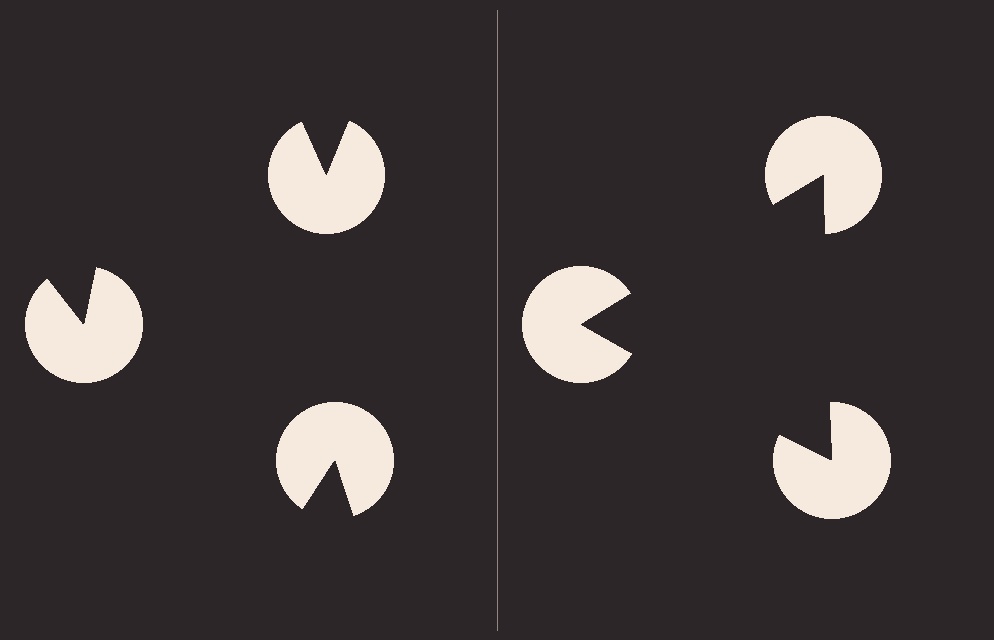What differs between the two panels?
The pac-man discs are positioned identically on both sides; only the wedge orientations differ. On the right they align to a triangle; on the left they are misaligned.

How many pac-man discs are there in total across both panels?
6 — 3 on each side.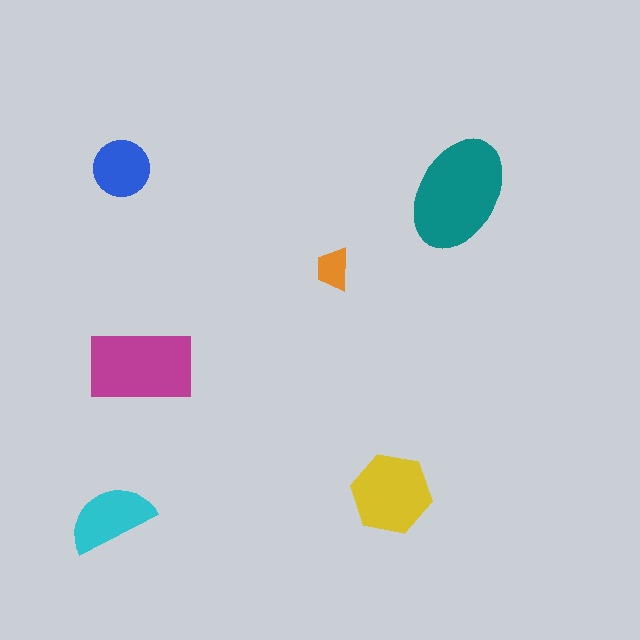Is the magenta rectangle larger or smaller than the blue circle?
Larger.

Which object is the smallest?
The orange trapezoid.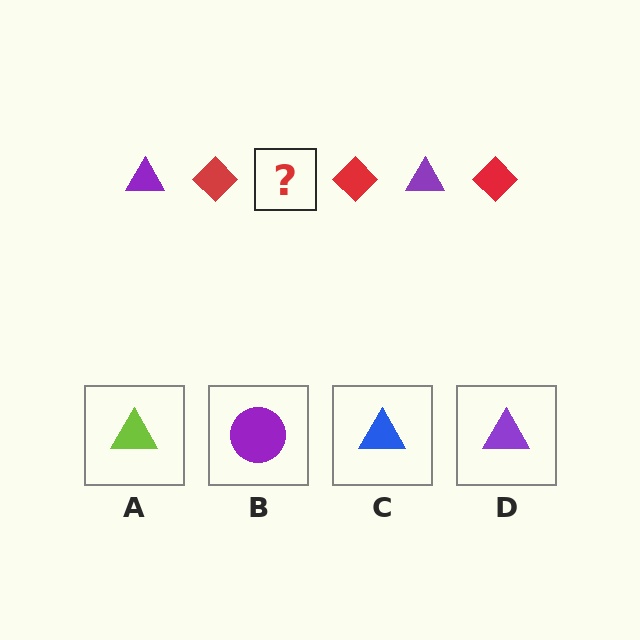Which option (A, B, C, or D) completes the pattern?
D.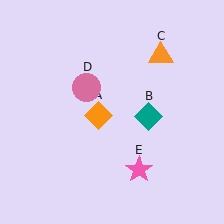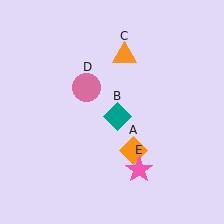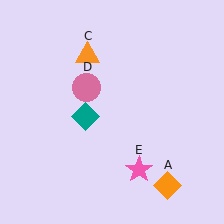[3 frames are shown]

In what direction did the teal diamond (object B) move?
The teal diamond (object B) moved left.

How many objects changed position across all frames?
3 objects changed position: orange diamond (object A), teal diamond (object B), orange triangle (object C).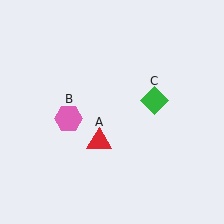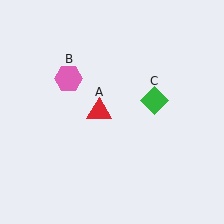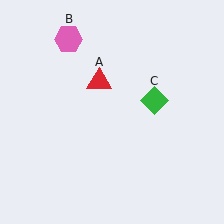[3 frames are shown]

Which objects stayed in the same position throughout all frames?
Green diamond (object C) remained stationary.